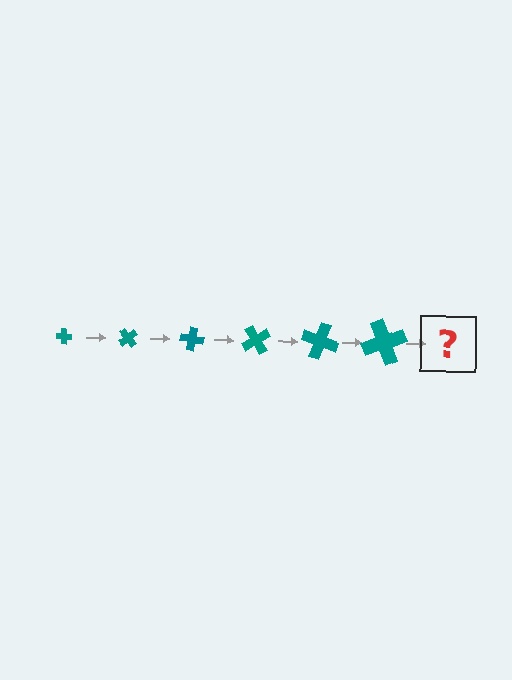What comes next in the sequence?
The next element should be a cross, larger than the previous one and rotated 300 degrees from the start.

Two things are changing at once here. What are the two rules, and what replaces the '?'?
The two rules are that the cross grows larger each step and it rotates 50 degrees each step. The '?' should be a cross, larger than the previous one and rotated 300 degrees from the start.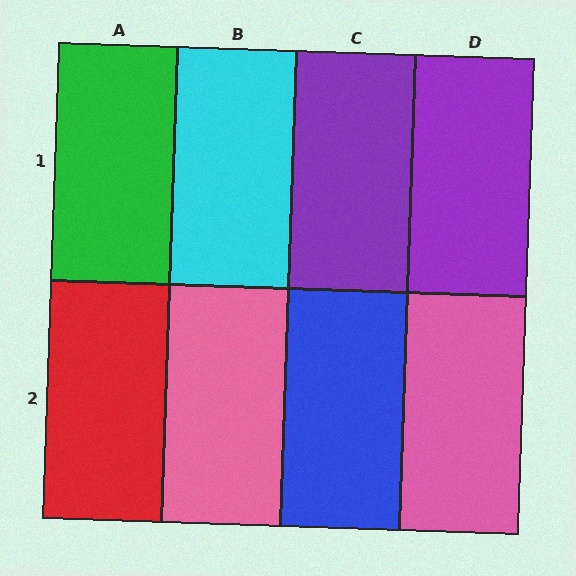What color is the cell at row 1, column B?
Cyan.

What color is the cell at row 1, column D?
Purple.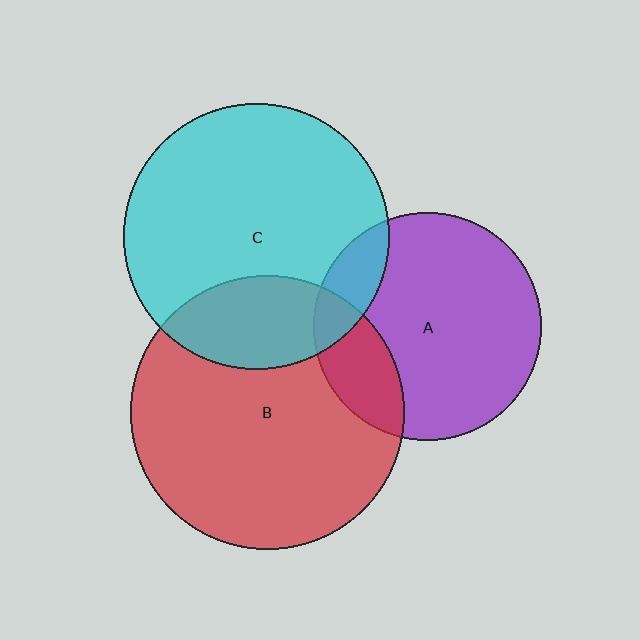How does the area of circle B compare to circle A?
Approximately 1.4 times.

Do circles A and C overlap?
Yes.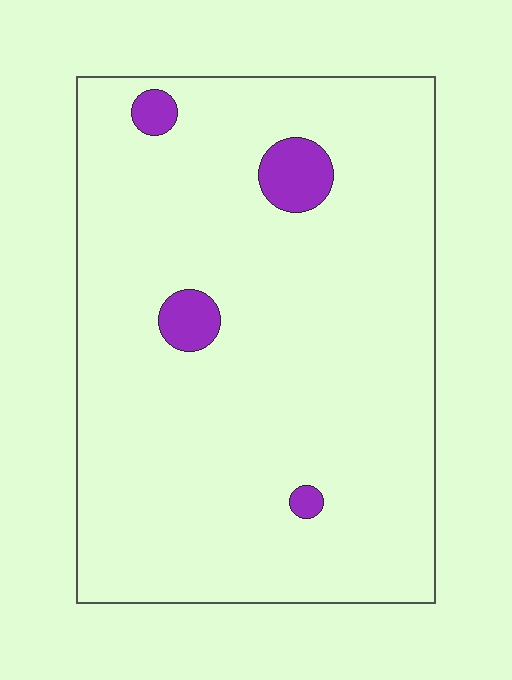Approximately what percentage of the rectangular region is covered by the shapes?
Approximately 5%.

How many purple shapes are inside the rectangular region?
4.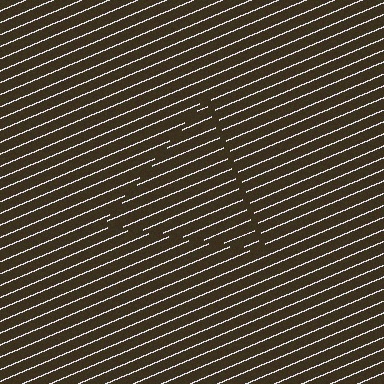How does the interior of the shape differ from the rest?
The interior of the shape contains the same grating, shifted by half a period — the contour is defined by the phase discontinuity where line-ends from the inner and outer gratings abut.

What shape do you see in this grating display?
An illusory triangle. The interior of the shape contains the same grating, shifted by half a period — the contour is defined by the phase discontinuity where line-ends from the inner and outer gratings abut.